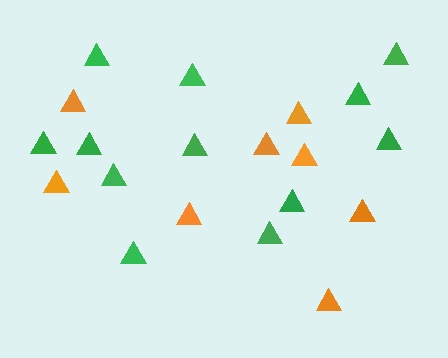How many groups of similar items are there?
There are 2 groups: one group of orange triangles (8) and one group of green triangles (12).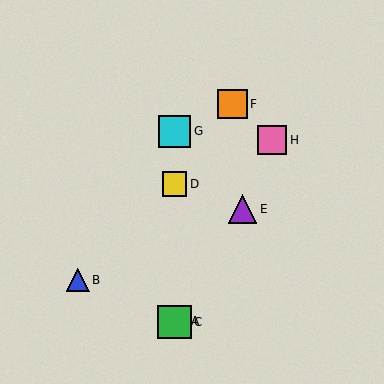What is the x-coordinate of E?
Object E is at x≈243.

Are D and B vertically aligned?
No, D is at x≈174 and B is at x≈78.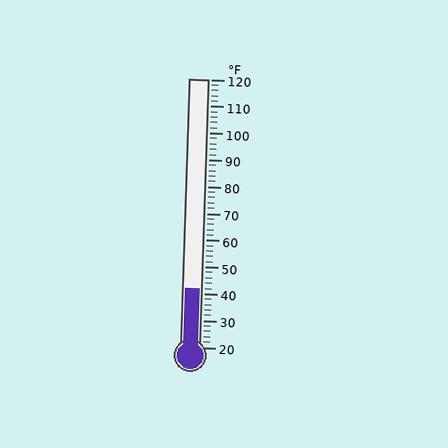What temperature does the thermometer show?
The thermometer shows approximately 42°F.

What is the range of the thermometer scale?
The thermometer scale ranges from 20°F to 120°F.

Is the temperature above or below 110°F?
The temperature is below 110°F.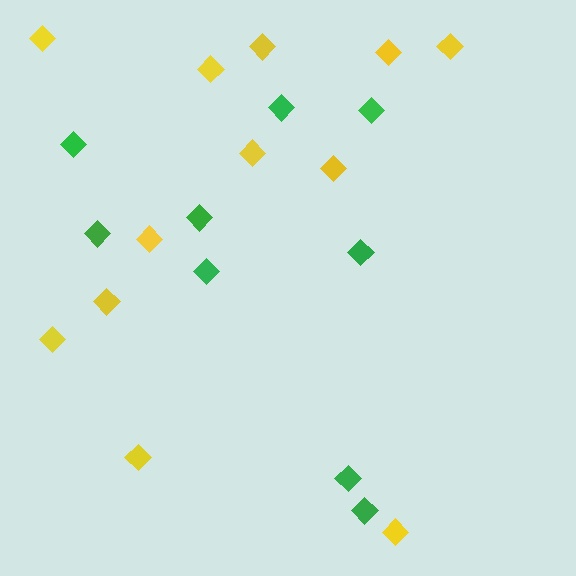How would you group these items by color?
There are 2 groups: one group of yellow diamonds (12) and one group of green diamonds (9).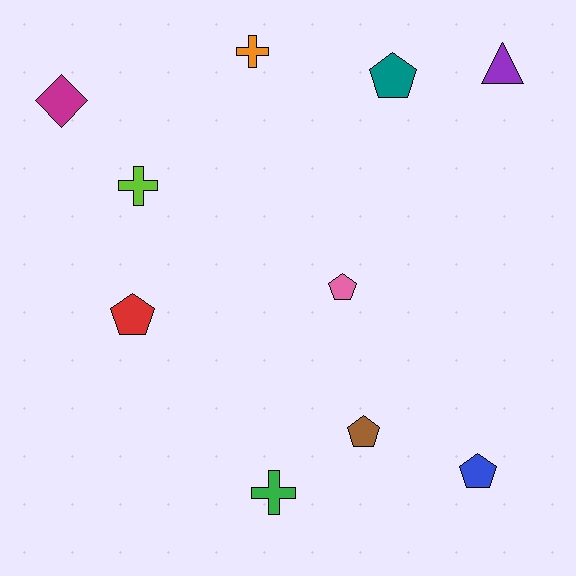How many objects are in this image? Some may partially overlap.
There are 10 objects.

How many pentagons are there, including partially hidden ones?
There are 5 pentagons.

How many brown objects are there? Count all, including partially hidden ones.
There is 1 brown object.